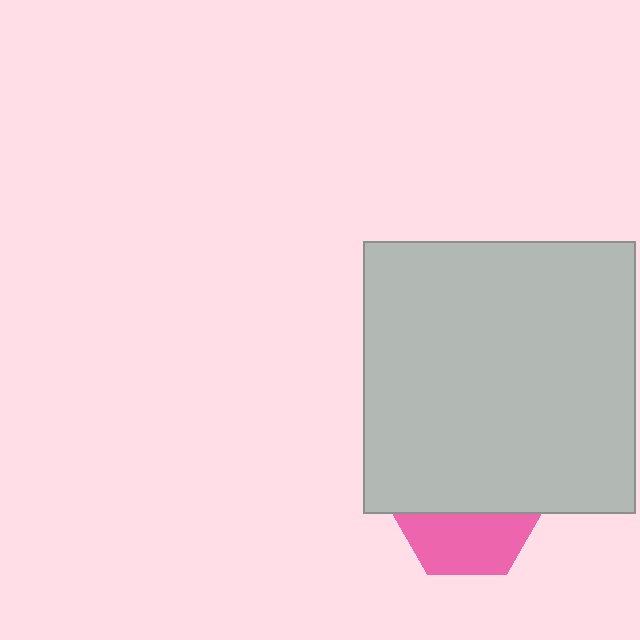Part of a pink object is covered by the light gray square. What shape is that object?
It is a hexagon.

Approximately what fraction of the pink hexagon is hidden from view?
Roughly 57% of the pink hexagon is hidden behind the light gray square.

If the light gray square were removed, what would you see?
You would see the complete pink hexagon.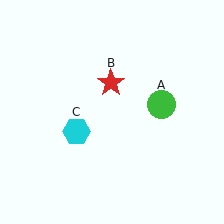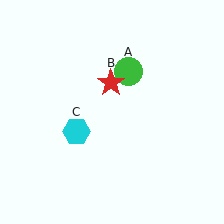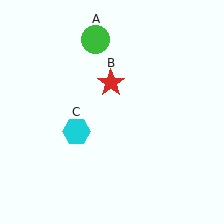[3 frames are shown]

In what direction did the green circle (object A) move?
The green circle (object A) moved up and to the left.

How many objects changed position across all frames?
1 object changed position: green circle (object A).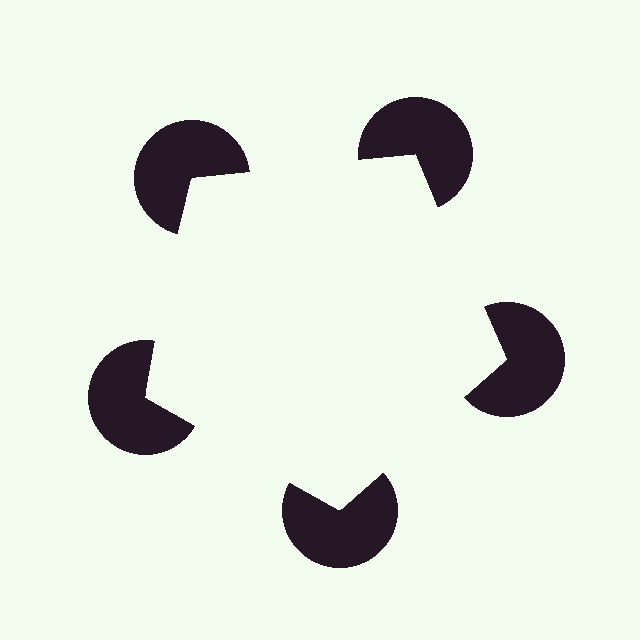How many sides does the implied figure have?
5 sides.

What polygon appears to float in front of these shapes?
An illusory pentagon — its edges are inferred from the aligned wedge cuts in the pac-man discs, not physically drawn.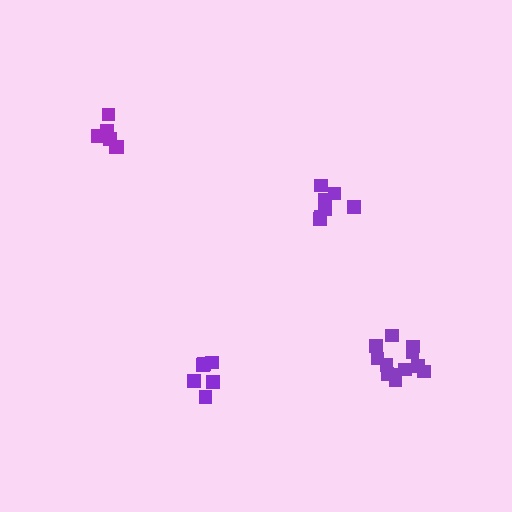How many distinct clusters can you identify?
There are 4 distinct clusters.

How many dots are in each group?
Group 1: 8 dots, Group 2: 6 dots, Group 3: 12 dots, Group 4: 6 dots (32 total).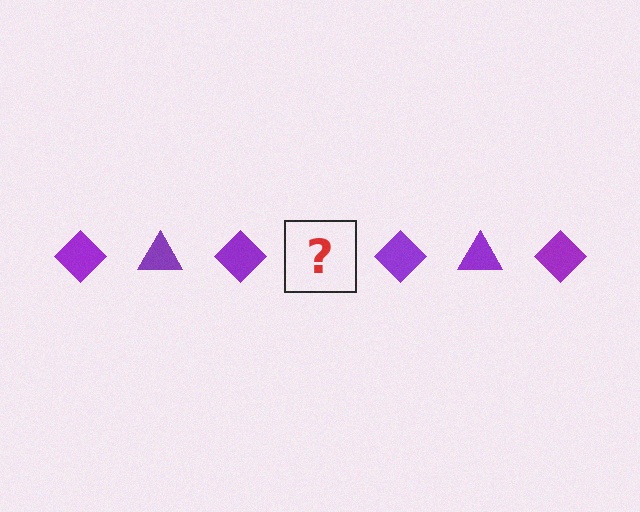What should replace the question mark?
The question mark should be replaced with a purple triangle.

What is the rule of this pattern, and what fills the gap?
The rule is that the pattern cycles through diamond, triangle shapes in purple. The gap should be filled with a purple triangle.